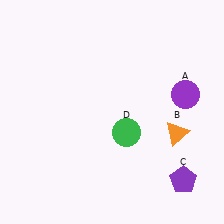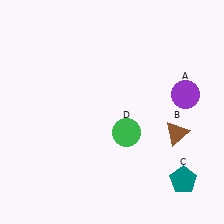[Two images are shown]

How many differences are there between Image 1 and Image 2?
There are 2 differences between the two images.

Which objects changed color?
B changed from orange to brown. C changed from purple to teal.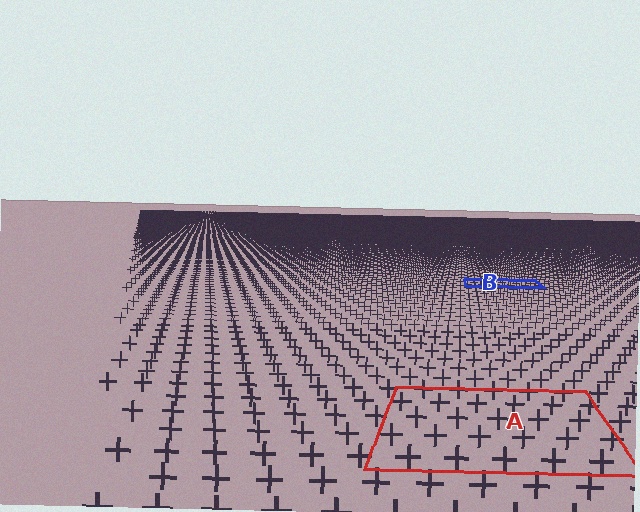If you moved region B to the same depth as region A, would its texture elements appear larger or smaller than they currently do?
They would appear larger. At a closer depth, the same texture elements are projected at a bigger on-screen size.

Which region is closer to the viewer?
Region A is closer. The texture elements there are larger and more spread out.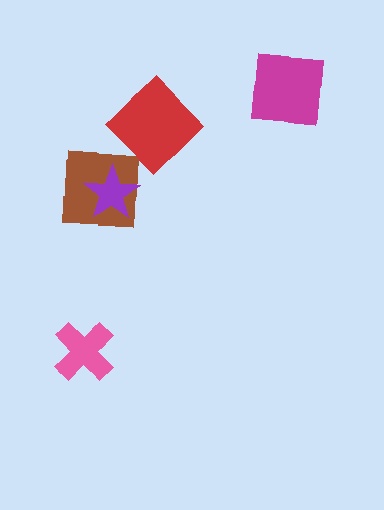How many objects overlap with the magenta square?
0 objects overlap with the magenta square.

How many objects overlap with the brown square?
1 object overlaps with the brown square.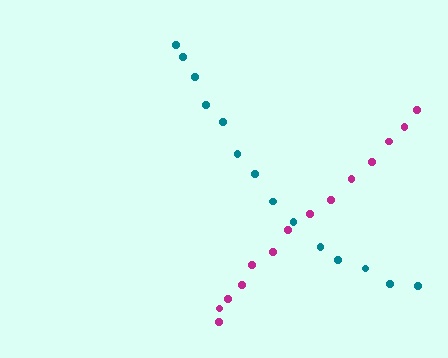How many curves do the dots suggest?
There are 2 distinct paths.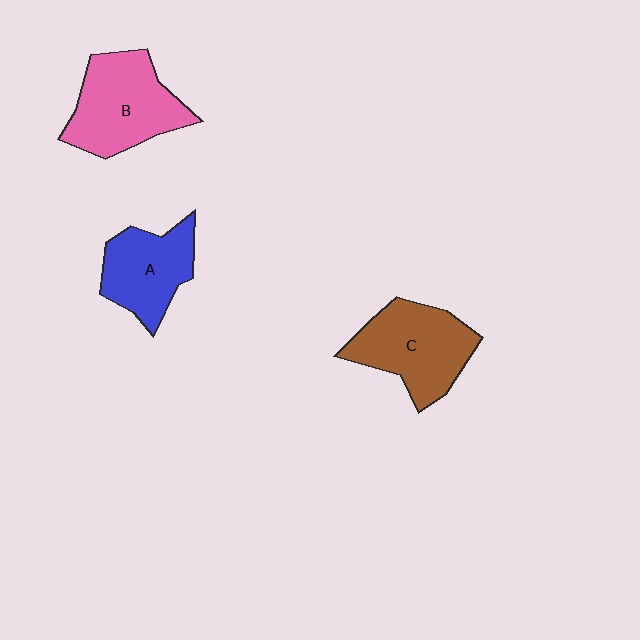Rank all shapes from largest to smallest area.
From largest to smallest: B (pink), C (brown), A (blue).